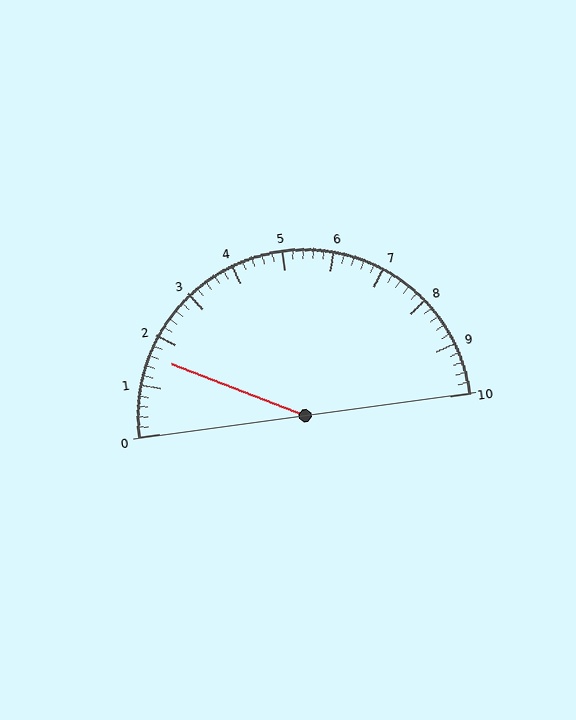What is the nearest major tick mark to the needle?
The nearest major tick mark is 2.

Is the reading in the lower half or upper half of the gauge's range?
The reading is in the lower half of the range (0 to 10).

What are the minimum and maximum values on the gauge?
The gauge ranges from 0 to 10.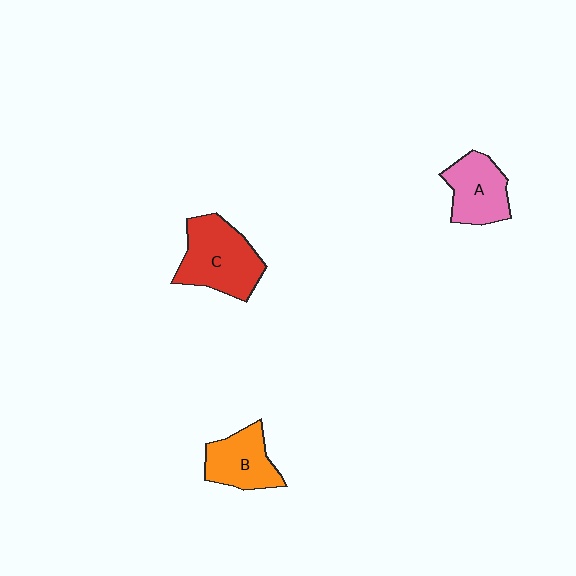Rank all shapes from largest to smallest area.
From largest to smallest: C (red), A (pink), B (orange).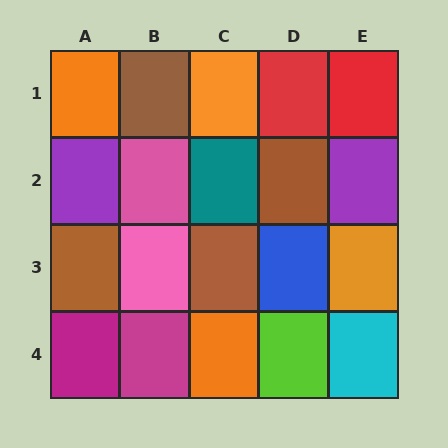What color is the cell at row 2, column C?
Teal.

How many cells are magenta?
2 cells are magenta.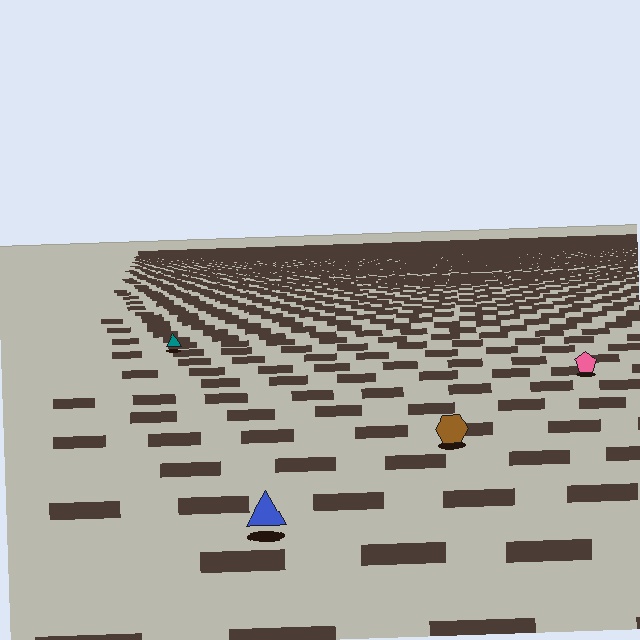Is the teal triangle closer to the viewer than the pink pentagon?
No. The pink pentagon is closer — you can tell from the texture gradient: the ground texture is coarser near it.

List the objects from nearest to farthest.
From nearest to farthest: the blue triangle, the brown hexagon, the pink pentagon, the teal triangle.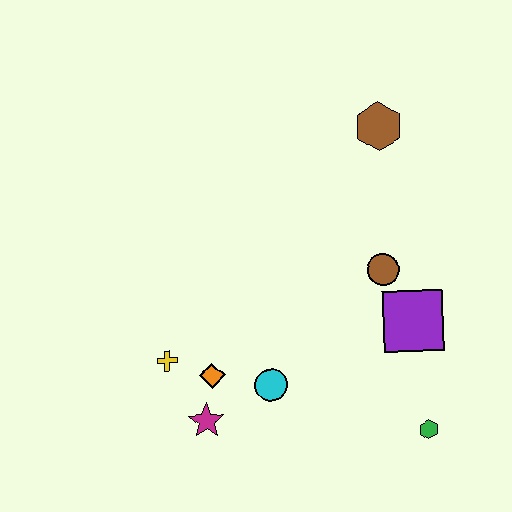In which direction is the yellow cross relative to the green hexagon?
The yellow cross is to the left of the green hexagon.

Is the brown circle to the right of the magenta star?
Yes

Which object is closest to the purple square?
The brown circle is closest to the purple square.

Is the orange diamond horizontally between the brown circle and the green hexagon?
No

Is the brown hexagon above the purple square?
Yes